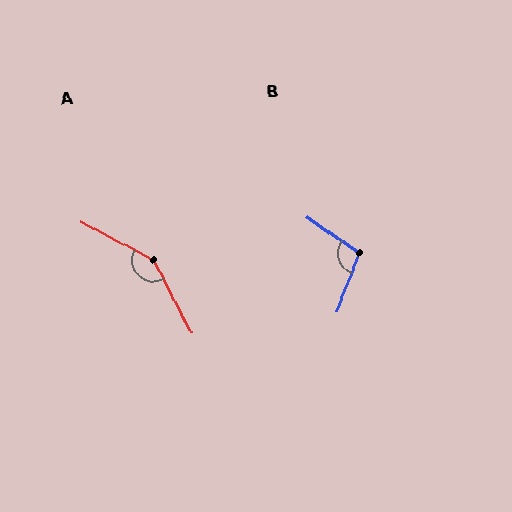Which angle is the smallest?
B, at approximately 103 degrees.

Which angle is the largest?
A, at approximately 145 degrees.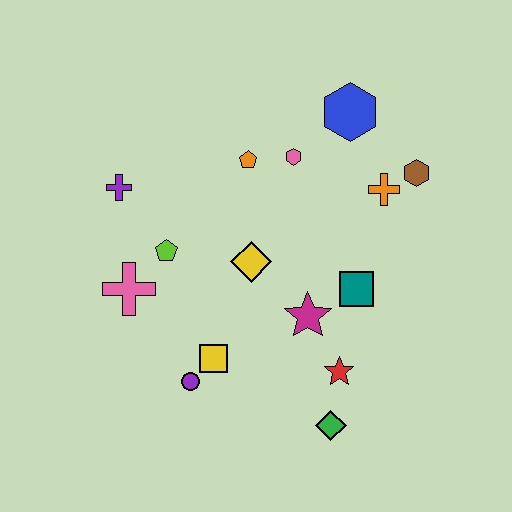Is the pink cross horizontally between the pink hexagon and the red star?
No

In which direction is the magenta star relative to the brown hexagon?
The magenta star is below the brown hexagon.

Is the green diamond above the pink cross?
No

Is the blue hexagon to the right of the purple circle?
Yes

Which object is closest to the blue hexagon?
The pink hexagon is closest to the blue hexagon.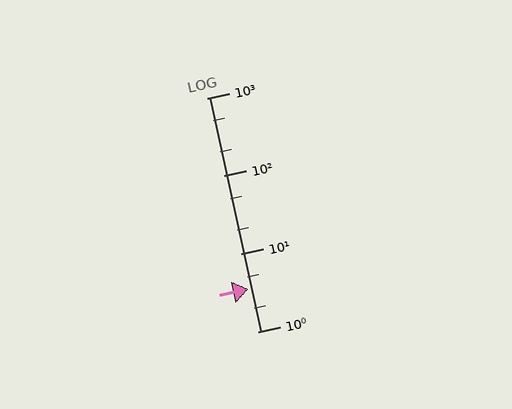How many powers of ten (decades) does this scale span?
The scale spans 3 decades, from 1 to 1000.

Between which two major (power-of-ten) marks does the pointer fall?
The pointer is between 1 and 10.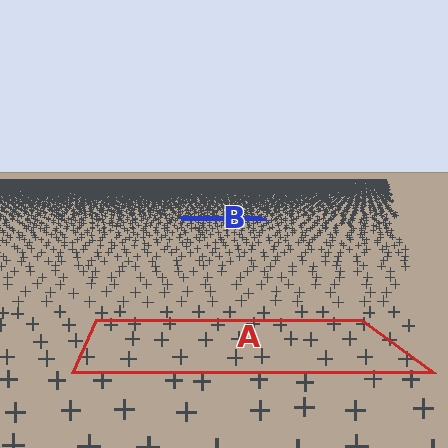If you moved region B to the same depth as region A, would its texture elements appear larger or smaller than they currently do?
They would appear larger. At a closer depth, the same texture elements are projected at a bigger on-screen size.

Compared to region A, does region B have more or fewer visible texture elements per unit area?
Region B has more texture elements per unit area — they are packed more densely because it is farther away.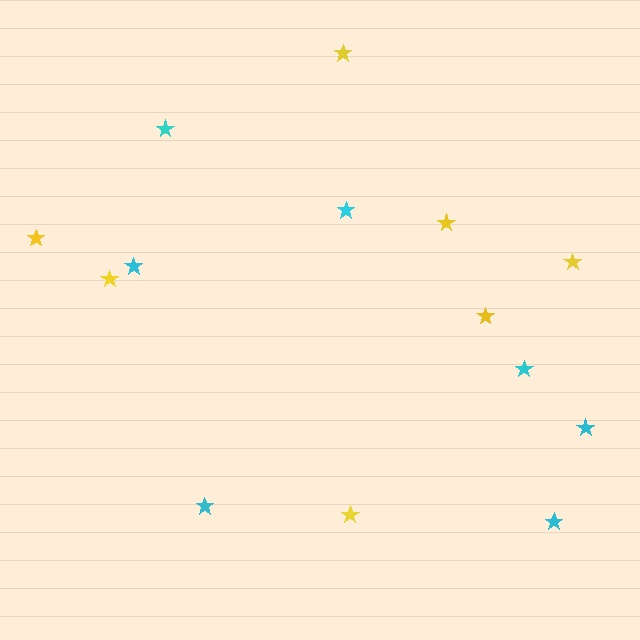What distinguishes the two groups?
There are 2 groups: one group of cyan stars (7) and one group of yellow stars (7).